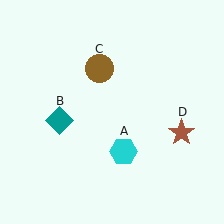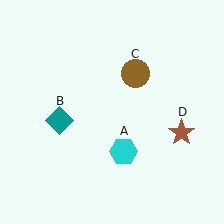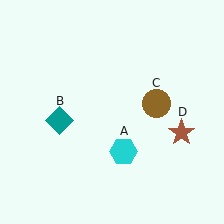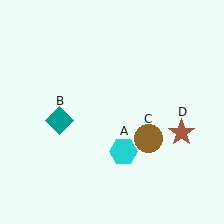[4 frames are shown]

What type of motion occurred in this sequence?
The brown circle (object C) rotated clockwise around the center of the scene.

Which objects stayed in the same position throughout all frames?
Cyan hexagon (object A) and teal diamond (object B) and brown star (object D) remained stationary.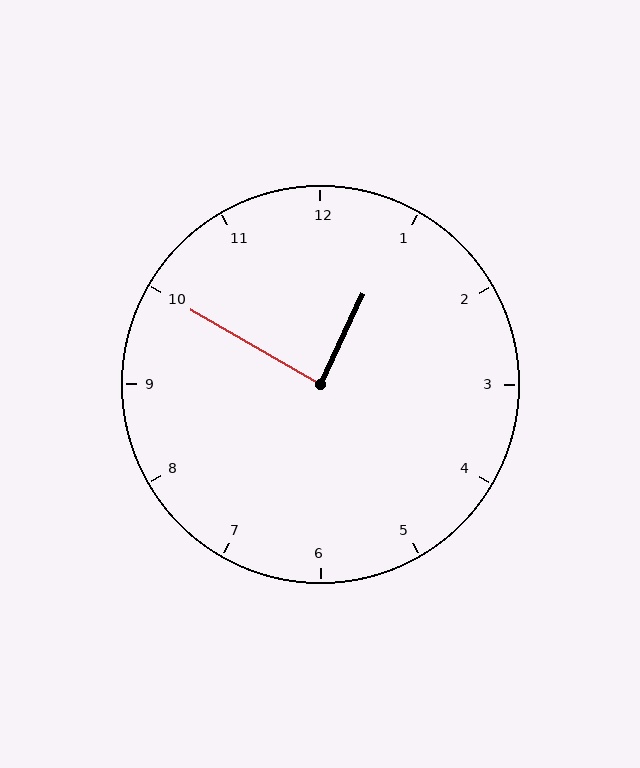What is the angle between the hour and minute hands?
Approximately 85 degrees.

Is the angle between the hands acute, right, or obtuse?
It is right.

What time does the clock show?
12:50.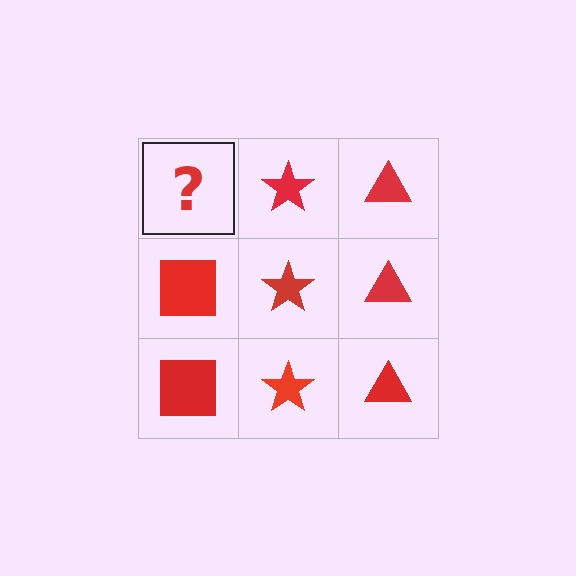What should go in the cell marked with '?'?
The missing cell should contain a red square.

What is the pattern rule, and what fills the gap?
The rule is that each column has a consistent shape. The gap should be filled with a red square.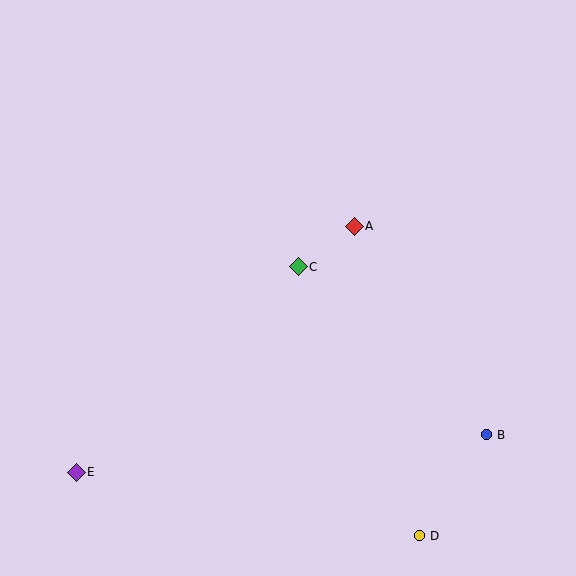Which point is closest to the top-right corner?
Point A is closest to the top-right corner.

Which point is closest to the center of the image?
Point C at (298, 267) is closest to the center.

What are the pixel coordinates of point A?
Point A is at (354, 226).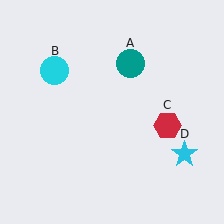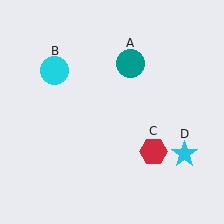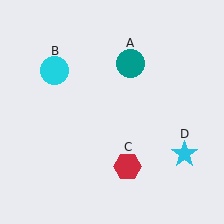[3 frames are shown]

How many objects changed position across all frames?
1 object changed position: red hexagon (object C).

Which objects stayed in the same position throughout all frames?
Teal circle (object A) and cyan circle (object B) and cyan star (object D) remained stationary.